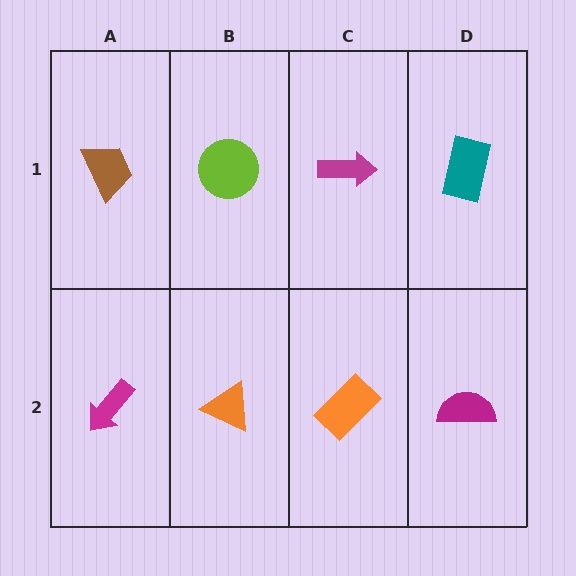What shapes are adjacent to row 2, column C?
A magenta arrow (row 1, column C), an orange triangle (row 2, column B), a magenta semicircle (row 2, column D).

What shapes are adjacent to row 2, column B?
A lime circle (row 1, column B), a magenta arrow (row 2, column A), an orange rectangle (row 2, column C).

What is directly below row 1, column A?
A magenta arrow.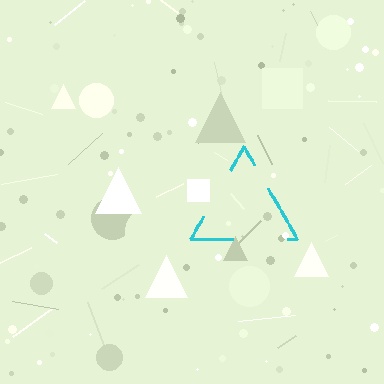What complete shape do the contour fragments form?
The contour fragments form a triangle.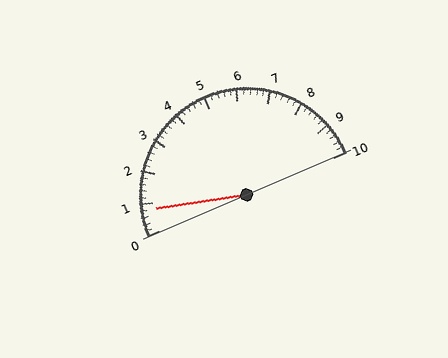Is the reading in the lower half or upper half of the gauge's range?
The reading is in the lower half of the range (0 to 10).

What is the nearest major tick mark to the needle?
The nearest major tick mark is 1.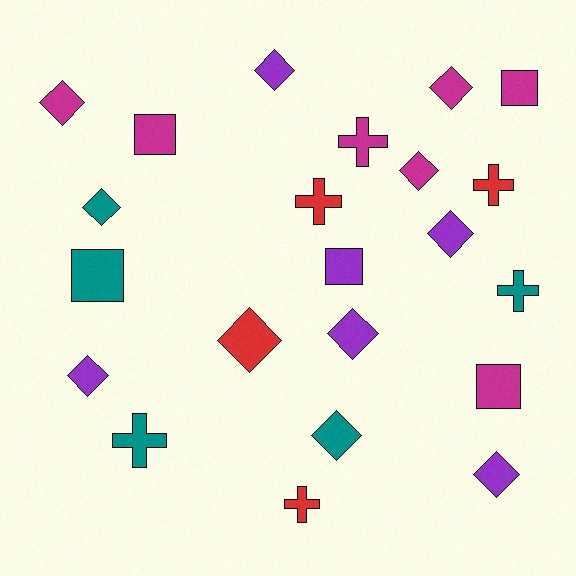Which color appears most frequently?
Magenta, with 7 objects.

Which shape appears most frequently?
Diamond, with 11 objects.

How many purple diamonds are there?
There are 5 purple diamonds.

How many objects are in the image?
There are 22 objects.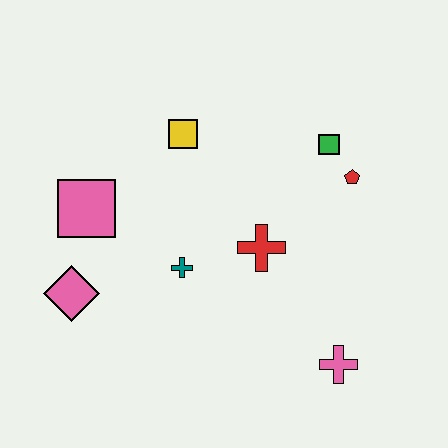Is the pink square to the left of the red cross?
Yes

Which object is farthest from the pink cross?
The pink square is farthest from the pink cross.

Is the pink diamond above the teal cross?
No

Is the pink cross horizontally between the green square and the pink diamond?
No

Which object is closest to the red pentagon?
The green square is closest to the red pentagon.